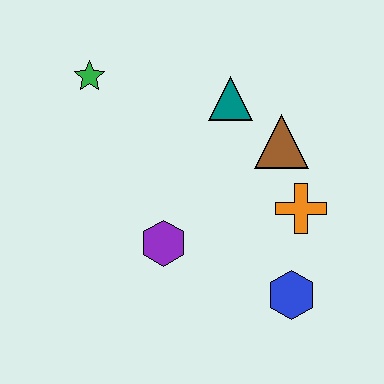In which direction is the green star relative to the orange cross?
The green star is to the left of the orange cross.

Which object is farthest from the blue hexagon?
The green star is farthest from the blue hexagon.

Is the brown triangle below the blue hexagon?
No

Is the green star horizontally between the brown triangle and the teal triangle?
No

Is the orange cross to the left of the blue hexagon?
No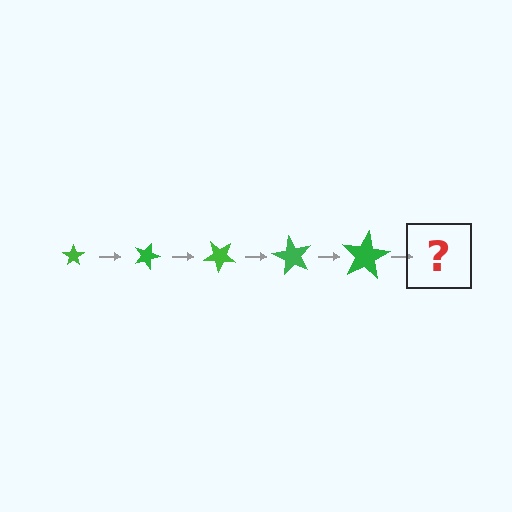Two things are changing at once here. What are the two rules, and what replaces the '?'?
The two rules are that the star grows larger each step and it rotates 20 degrees each step. The '?' should be a star, larger than the previous one and rotated 100 degrees from the start.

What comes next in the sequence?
The next element should be a star, larger than the previous one and rotated 100 degrees from the start.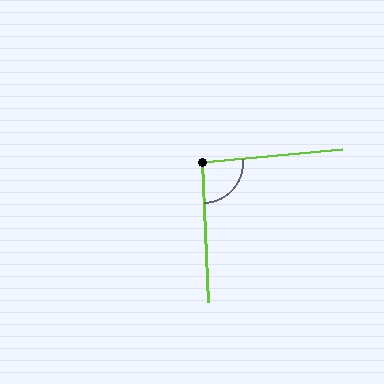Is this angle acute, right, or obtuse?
It is approximately a right angle.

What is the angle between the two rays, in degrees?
Approximately 93 degrees.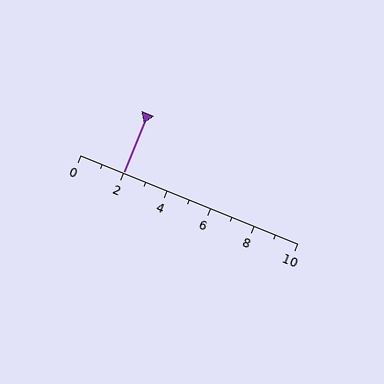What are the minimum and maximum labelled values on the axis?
The axis runs from 0 to 10.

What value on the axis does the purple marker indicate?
The marker indicates approximately 2.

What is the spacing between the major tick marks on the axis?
The major ticks are spaced 2 apart.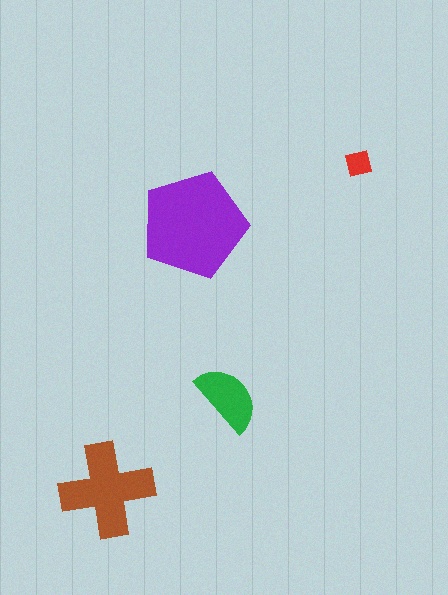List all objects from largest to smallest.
The purple pentagon, the brown cross, the green semicircle, the red square.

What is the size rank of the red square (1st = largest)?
4th.